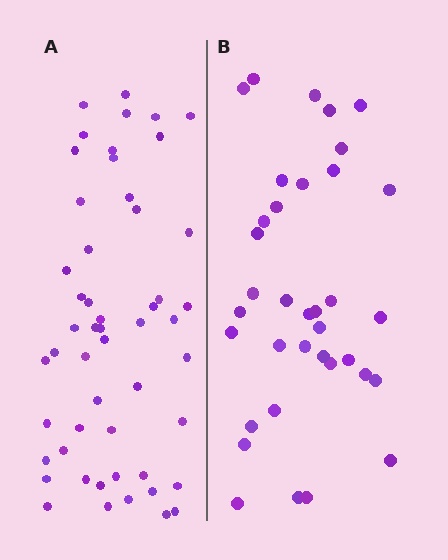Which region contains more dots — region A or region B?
Region A (the left region) has more dots.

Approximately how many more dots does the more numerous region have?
Region A has approximately 15 more dots than region B.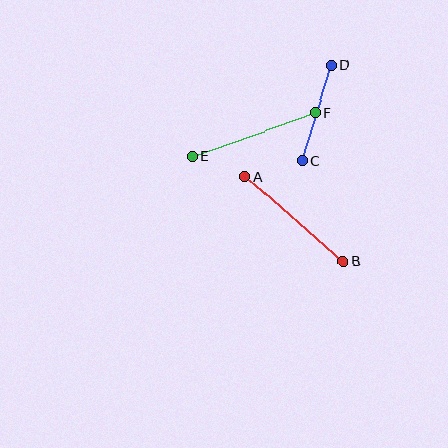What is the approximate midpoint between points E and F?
The midpoint is at approximately (254, 134) pixels.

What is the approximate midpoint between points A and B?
The midpoint is at approximately (294, 219) pixels.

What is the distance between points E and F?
The distance is approximately 130 pixels.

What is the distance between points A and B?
The distance is approximately 130 pixels.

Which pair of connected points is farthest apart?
Points E and F are farthest apart.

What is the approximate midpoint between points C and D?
The midpoint is at approximately (317, 113) pixels.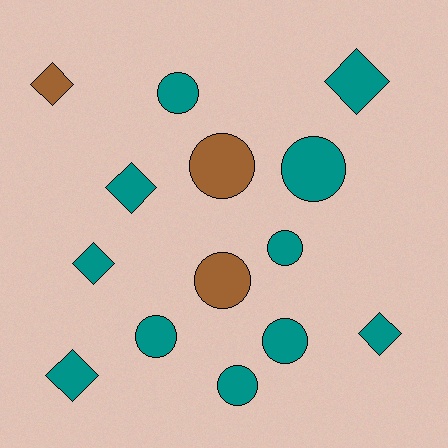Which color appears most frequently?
Teal, with 11 objects.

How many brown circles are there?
There are 2 brown circles.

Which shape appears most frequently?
Circle, with 8 objects.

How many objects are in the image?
There are 14 objects.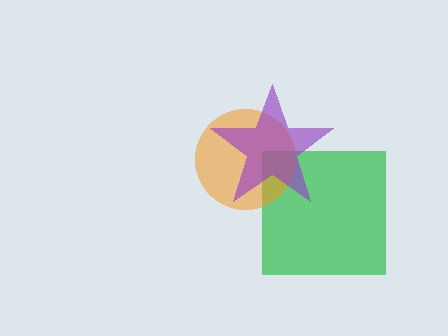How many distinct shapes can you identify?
There are 3 distinct shapes: a green square, an orange circle, a purple star.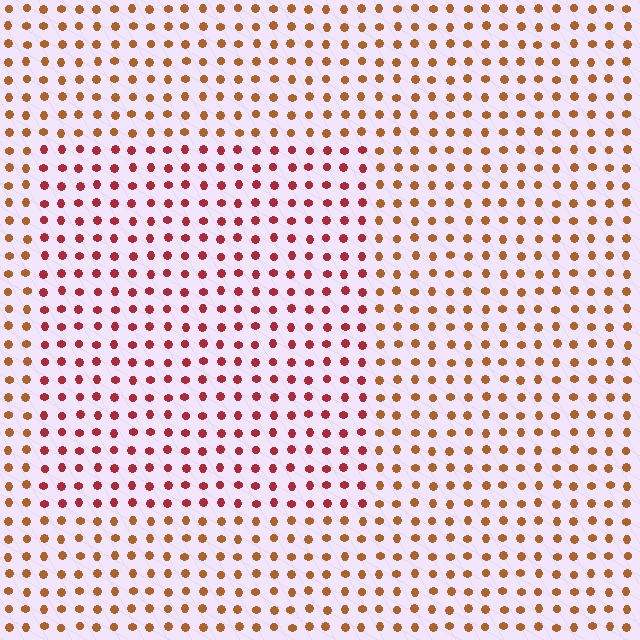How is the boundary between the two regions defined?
The boundary is defined purely by a slight shift in hue (about 33 degrees). Spacing, size, and orientation are identical on both sides.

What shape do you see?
I see a rectangle.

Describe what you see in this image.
The image is filled with small brown elements in a uniform arrangement. A rectangle-shaped region is visible where the elements are tinted to a slightly different hue, forming a subtle color boundary.